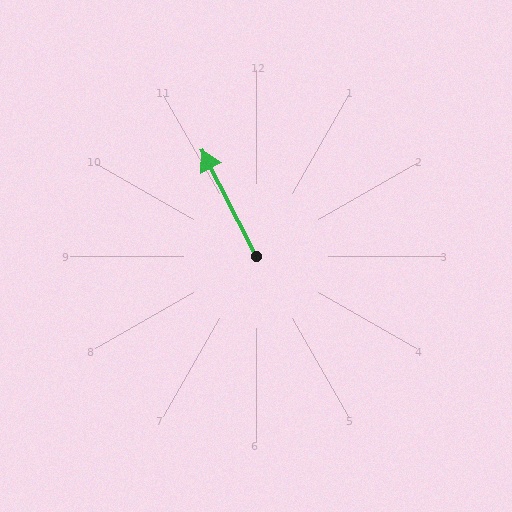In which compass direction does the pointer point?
Northwest.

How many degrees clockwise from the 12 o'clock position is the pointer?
Approximately 333 degrees.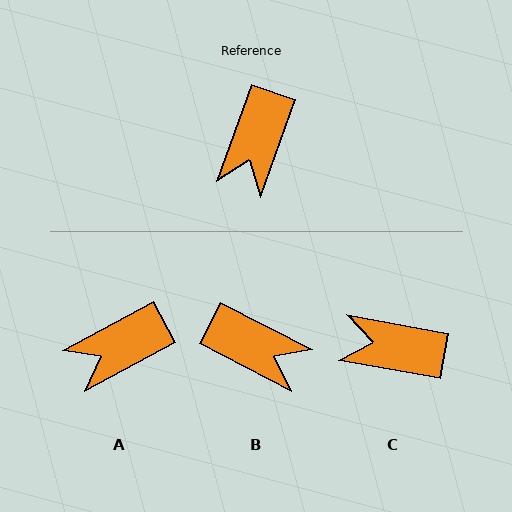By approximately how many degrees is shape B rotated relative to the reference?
Approximately 82 degrees counter-clockwise.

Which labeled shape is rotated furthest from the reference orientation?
B, about 82 degrees away.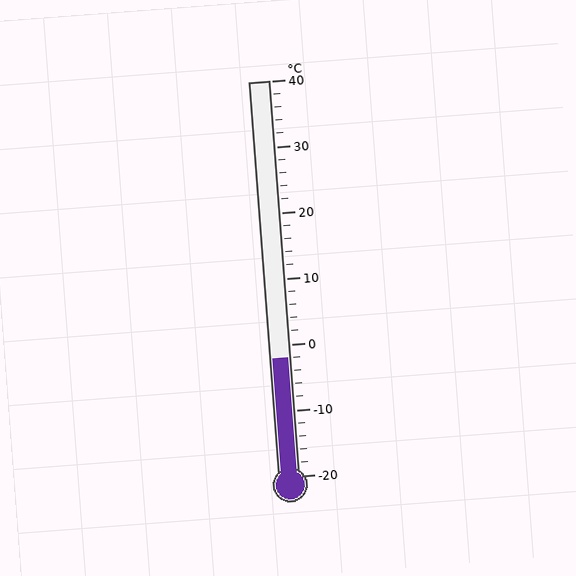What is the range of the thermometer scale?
The thermometer scale ranges from -20°C to 40°C.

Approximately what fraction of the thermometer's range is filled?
The thermometer is filled to approximately 30% of its range.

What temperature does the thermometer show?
The thermometer shows approximately -2°C.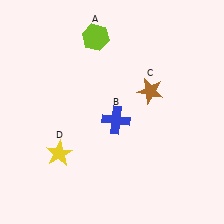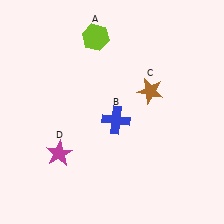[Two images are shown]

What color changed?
The star (D) changed from yellow in Image 1 to magenta in Image 2.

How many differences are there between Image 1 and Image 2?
There is 1 difference between the two images.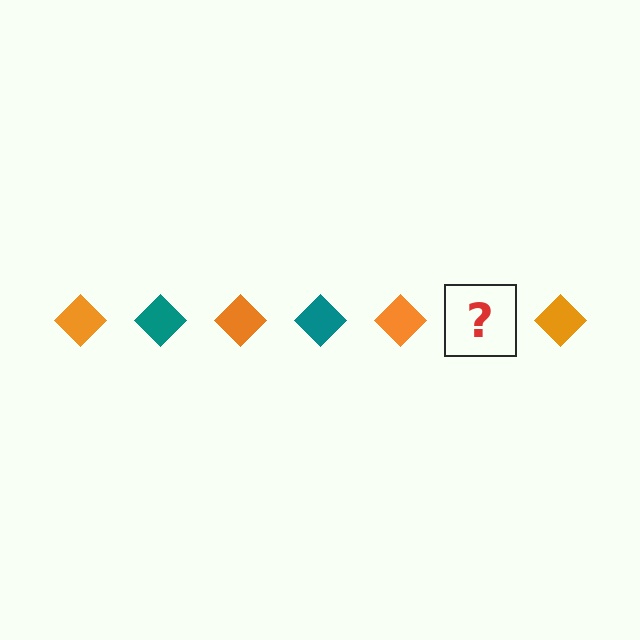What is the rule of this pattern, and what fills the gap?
The rule is that the pattern cycles through orange, teal diamonds. The gap should be filled with a teal diamond.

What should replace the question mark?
The question mark should be replaced with a teal diamond.